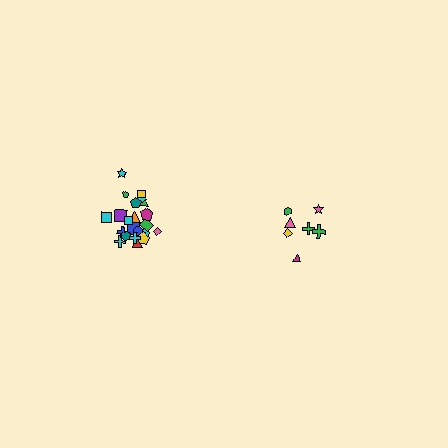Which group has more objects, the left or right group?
The left group.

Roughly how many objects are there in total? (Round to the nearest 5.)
Roughly 30 objects in total.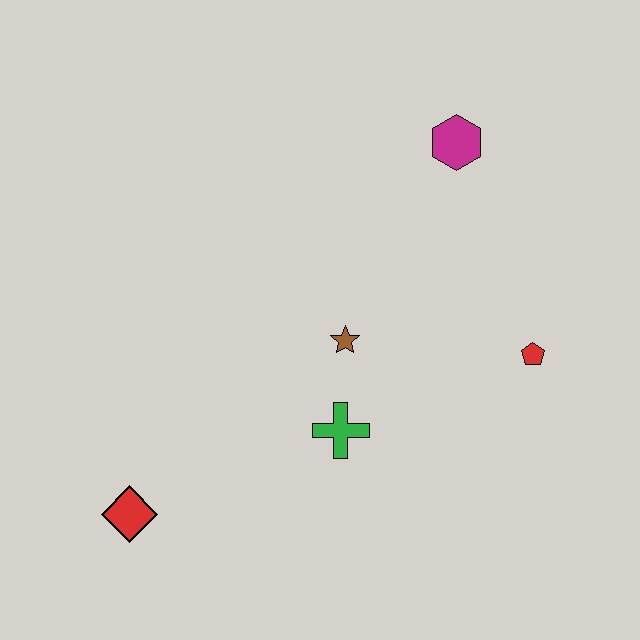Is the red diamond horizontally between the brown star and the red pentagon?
No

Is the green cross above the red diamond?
Yes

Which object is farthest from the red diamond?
The magenta hexagon is farthest from the red diamond.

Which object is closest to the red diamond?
The green cross is closest to the red diamond.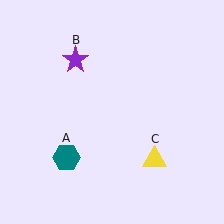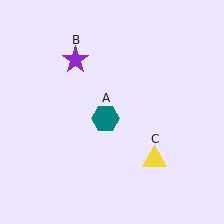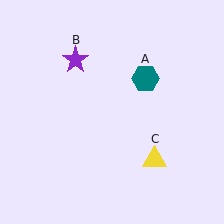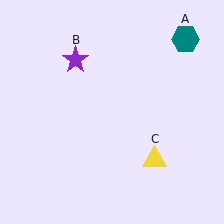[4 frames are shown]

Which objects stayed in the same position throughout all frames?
Purple star (object B) and yellow triangle (object C) remained stationary.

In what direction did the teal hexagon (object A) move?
The teal hexagon (object A) moved up and to the right.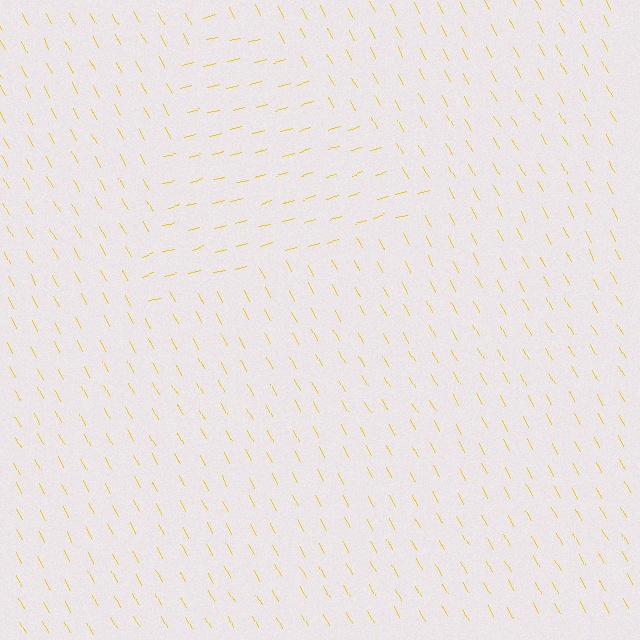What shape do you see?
I see a triangle.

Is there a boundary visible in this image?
Yes, there is a texture boundary formed by a change in line orientation.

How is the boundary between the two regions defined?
The boundary is defined purely by a change in line orientation (approximately 77 degrees difference). All lines are the same color and thickness.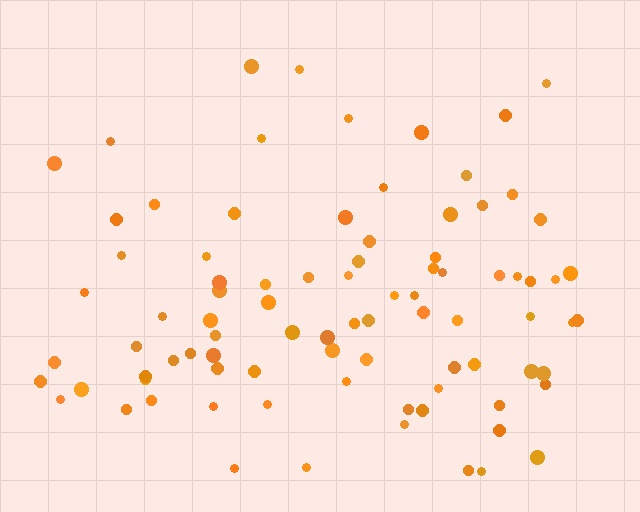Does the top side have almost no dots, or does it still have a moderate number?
Still a moderate number, just noticeably fewer than the bottom.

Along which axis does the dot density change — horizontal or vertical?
Vertical.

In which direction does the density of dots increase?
From top to bottom, with the bottom side densest.